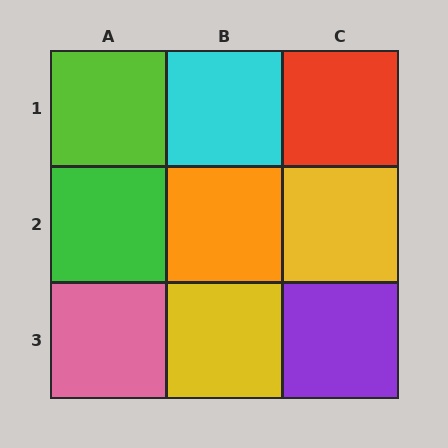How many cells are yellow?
2 cells are yellow.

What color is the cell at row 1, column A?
Lime.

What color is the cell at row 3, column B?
Yellow.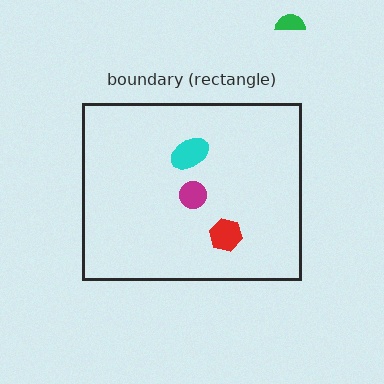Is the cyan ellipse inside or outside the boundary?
Inside.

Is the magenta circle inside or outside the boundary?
Inside.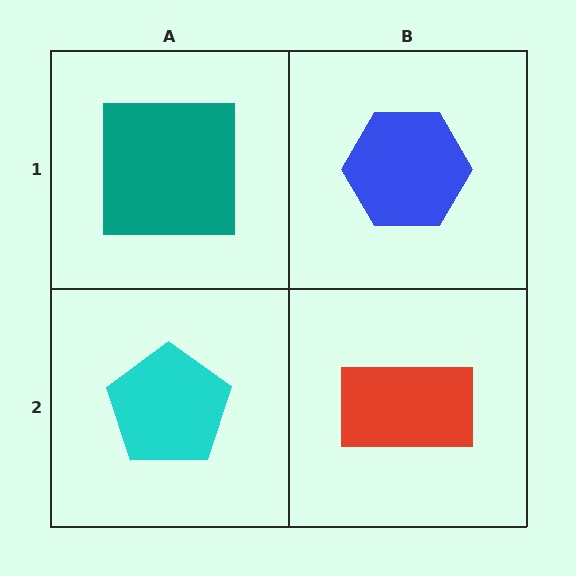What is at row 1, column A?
A teal square.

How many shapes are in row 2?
2 shapes.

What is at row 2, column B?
A red rectangle.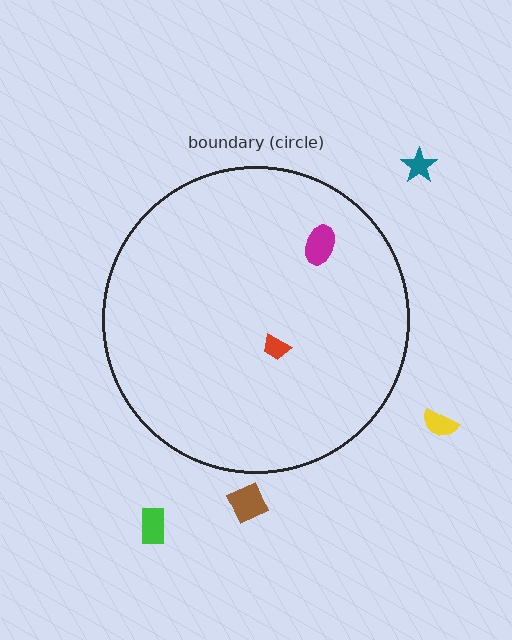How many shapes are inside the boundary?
2 inside, 4 outside.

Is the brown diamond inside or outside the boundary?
Outside.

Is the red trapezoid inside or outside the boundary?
Inside.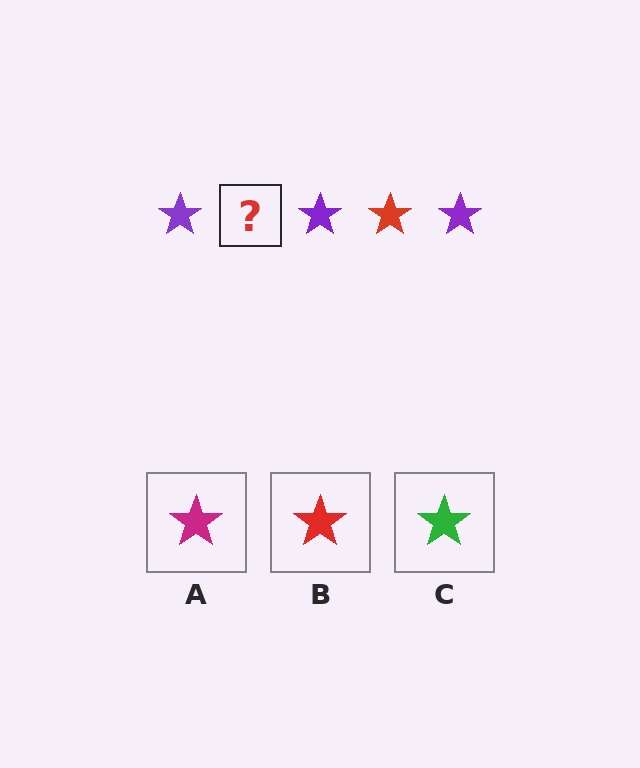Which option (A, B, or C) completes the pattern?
B.